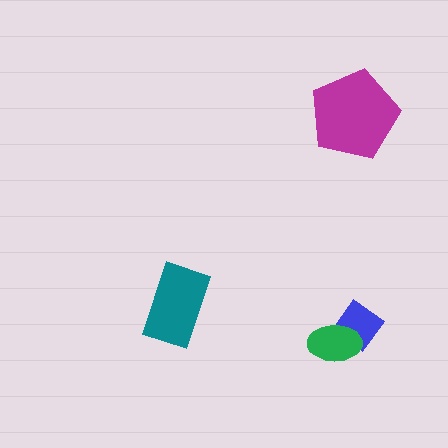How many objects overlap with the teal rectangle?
0 objects overlap with the teal rectangle.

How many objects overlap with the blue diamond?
1 object overlaps with the blue diamond.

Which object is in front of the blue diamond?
The green ellipse is in front of the blue diamond.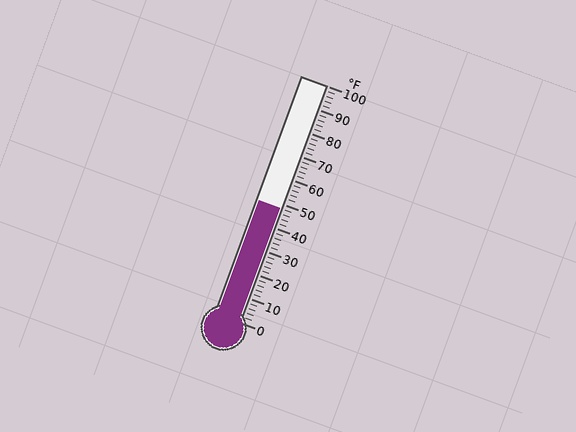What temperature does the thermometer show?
The thermometer shows approximately 48°F.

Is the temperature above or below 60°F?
The temperature is below 60°F.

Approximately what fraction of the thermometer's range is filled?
The thermometer is filled to approximately 50% of its range.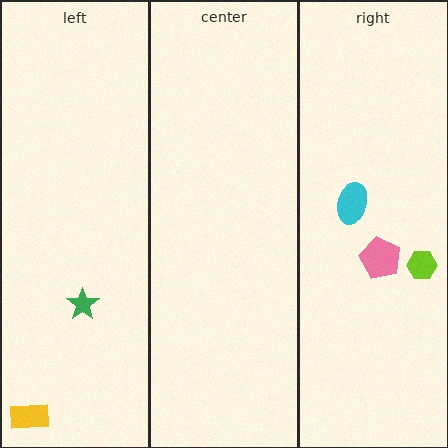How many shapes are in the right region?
3.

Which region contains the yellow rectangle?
The left region.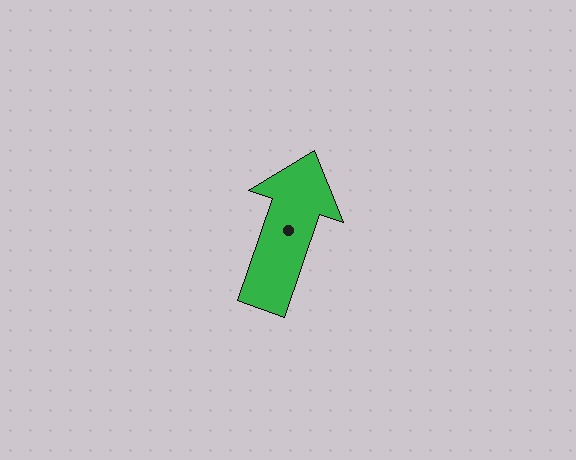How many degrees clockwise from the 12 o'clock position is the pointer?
Approximately 19 degrees.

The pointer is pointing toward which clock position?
Roughly 1 o'clock.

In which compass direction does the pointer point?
North.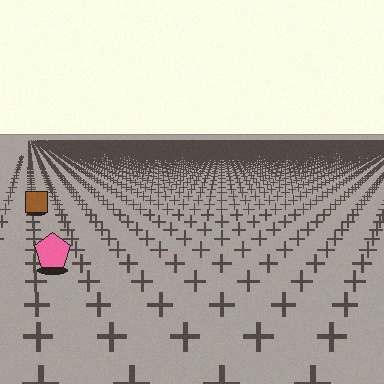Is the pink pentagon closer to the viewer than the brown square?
Yes. The pink pentagon is closer — you can tell from the texture gradient: the ground texture is coarser near it.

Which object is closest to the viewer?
The pink pentagon is closest. The texture marks near it are larger and more spread out.